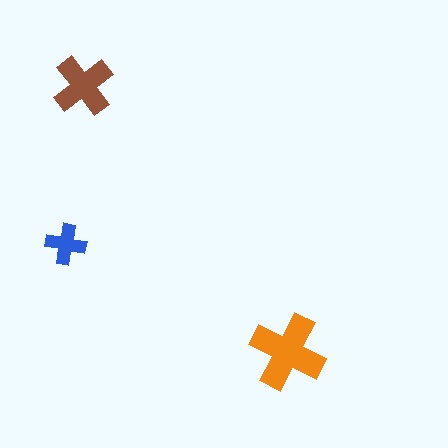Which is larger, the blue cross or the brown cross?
The brown one.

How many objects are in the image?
There are 3 objects in the image.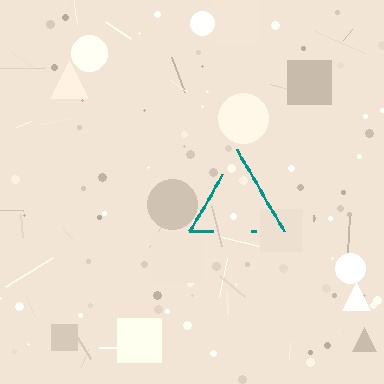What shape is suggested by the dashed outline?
The dashed outline suggests a triangle.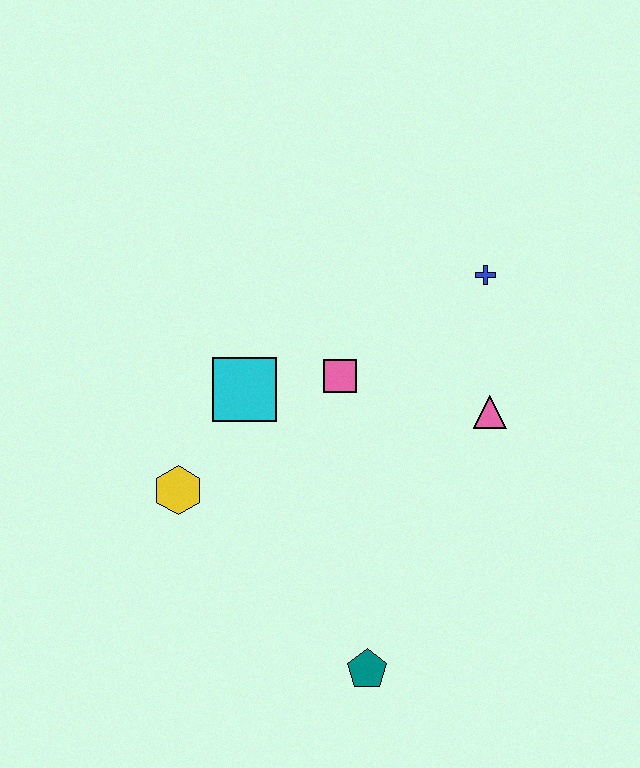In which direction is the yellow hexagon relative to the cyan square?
The yellow hexagon is below the cyan square.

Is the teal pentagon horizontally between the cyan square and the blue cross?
Yes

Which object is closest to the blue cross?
The pink triangle is closest to the blue cross.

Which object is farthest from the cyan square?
The teal pentagon is farthest from the cyan square.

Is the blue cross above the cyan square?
Yes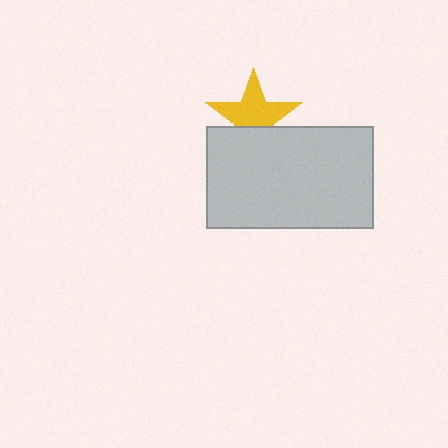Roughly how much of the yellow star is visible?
Most of it is visible (roughly 65%).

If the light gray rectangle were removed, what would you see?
You would see the complete yellow star.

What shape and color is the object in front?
The object in front is a light gray rectangle.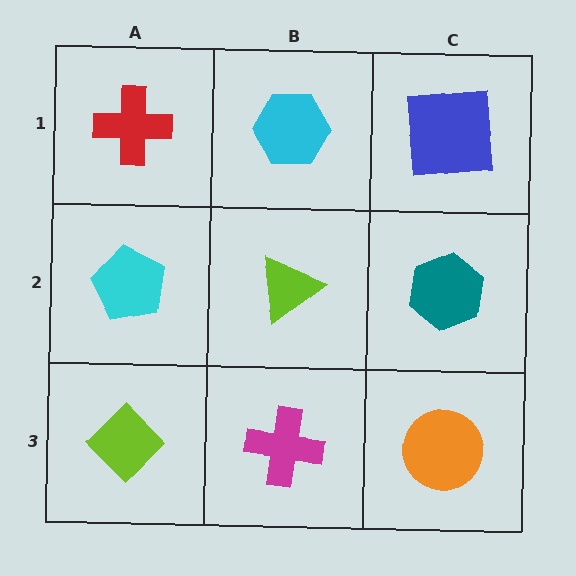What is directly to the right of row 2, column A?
A lime triangle.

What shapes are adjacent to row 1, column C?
A teal hexagon (row 2, column C), a cyan hexagon (row 1, column B).